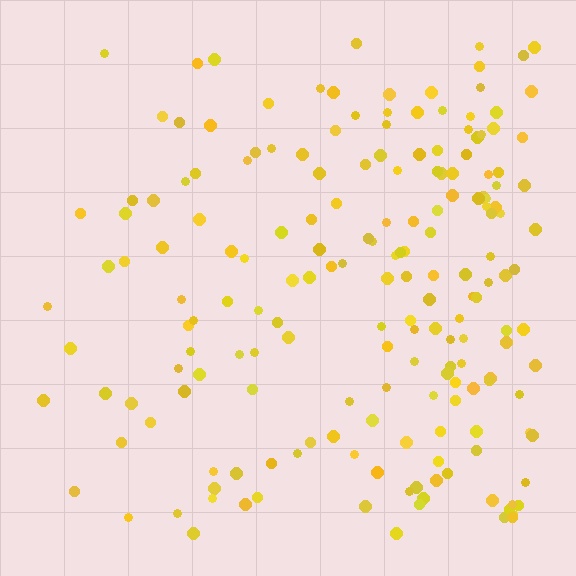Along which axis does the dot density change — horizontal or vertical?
Horizontal.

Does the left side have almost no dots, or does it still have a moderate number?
Still a moderate number, just noticeably fewer than the right.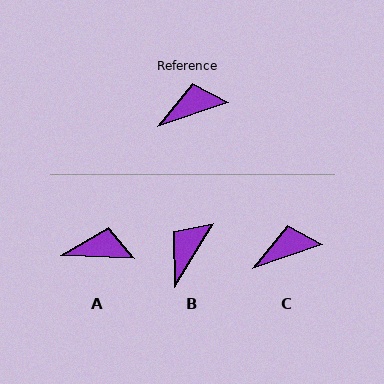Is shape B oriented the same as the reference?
No, it is off by about 40 degrees.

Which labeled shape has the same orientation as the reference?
C.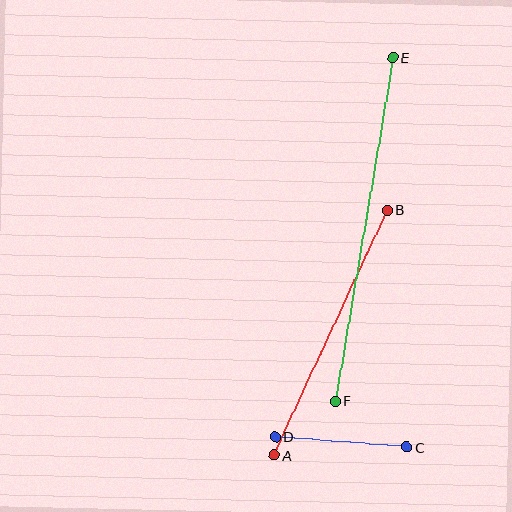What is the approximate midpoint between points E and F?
The midpoint is at approximately (364, 229) pixels.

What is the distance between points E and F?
The distance is approximately 348 pixels.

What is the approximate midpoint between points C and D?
The midpoint is at approximately (341, 442) pixels.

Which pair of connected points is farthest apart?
Points E and F are farthest apart.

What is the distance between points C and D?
The distance is approximately 132 pixels.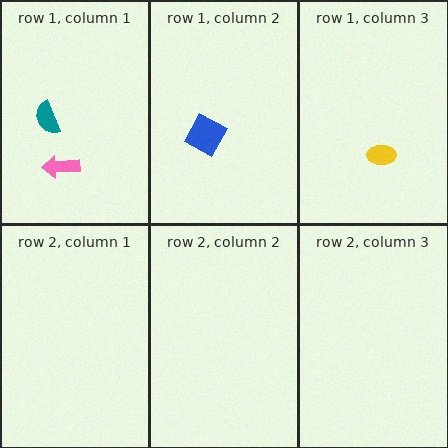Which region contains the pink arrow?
The row 1, column 1 region.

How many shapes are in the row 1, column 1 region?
2.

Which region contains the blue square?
The row 1, column 2 region.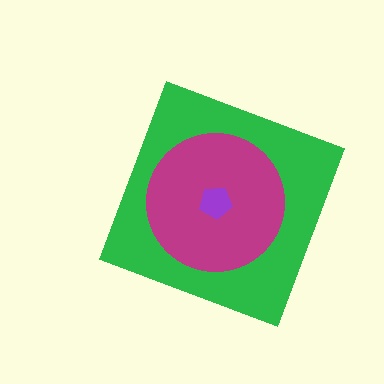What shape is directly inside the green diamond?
The magenta circle.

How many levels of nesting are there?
3.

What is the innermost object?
The purple pentagon.